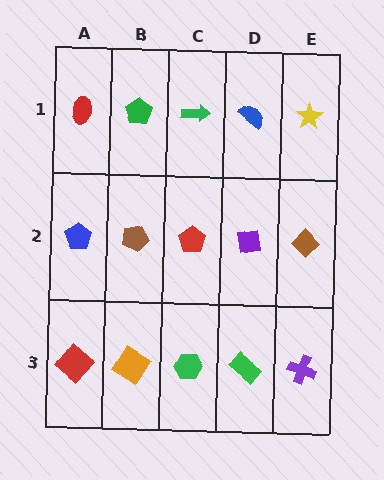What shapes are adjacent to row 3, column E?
A brown diamond (row 2, column E), a green rectangle (row 3, column D).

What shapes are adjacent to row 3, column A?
A blue pentagon (row 2, column A), an orange diamond (row 3, column B).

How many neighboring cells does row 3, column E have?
2.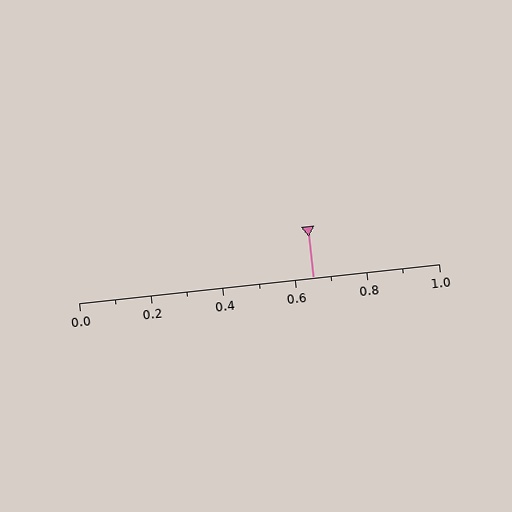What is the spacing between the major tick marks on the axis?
The major ticks are spaced 0.2 apart.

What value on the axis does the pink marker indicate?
The marker indicates approximately 0.65.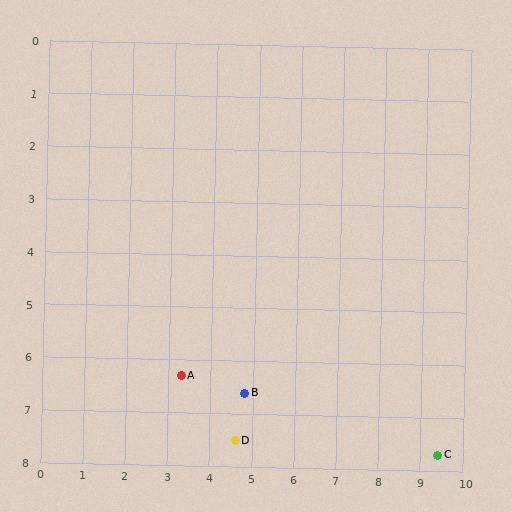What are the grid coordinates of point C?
Point C is at approximately (9.4, 7.7).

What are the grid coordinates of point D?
Point D is at approximately (4.6, 7.5).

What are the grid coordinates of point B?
Point B is at approximately (4.8, 6.6).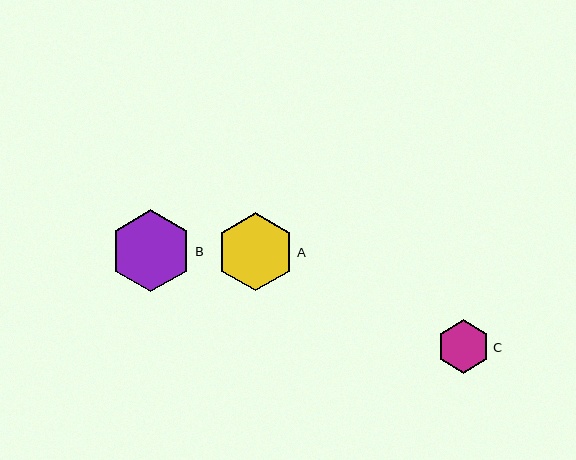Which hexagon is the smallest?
Hexagon C is the smallest with a size of approximately 54 pixels.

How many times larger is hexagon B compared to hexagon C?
Hexagon B is approximately 1.5 times the size of hexagon C.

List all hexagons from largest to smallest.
From largest to smallest: B, A, C.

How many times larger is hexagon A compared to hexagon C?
Hexagon A is approximately 1.5 times the size of hexagon C.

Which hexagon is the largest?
Hexagon B is the largest with a size of approximately 82 pixels.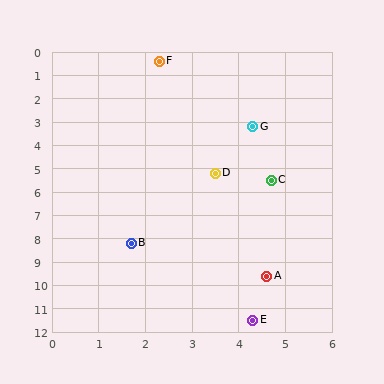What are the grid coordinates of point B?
Point B is at approximately (1.7, 8.2).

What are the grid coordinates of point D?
Point D is at approximately (3.5, 5.2).